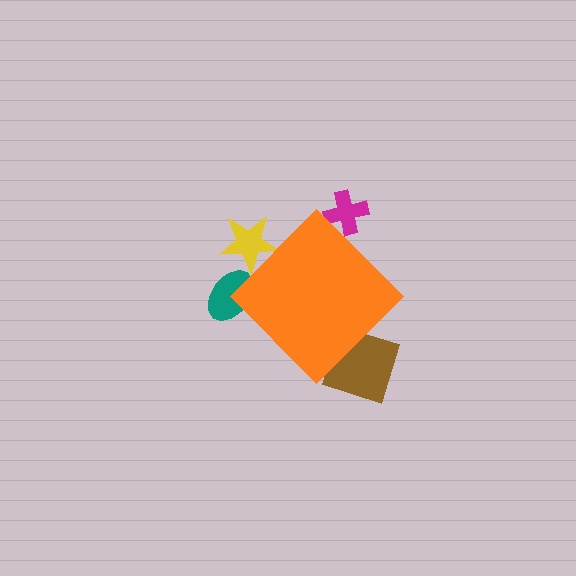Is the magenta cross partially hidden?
Yes, the magenta cross is partially hidden behind the orange diamond.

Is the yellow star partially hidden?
Yes, the yellow star is partially hidden behind the orange diamond.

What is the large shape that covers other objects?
An orange diamond.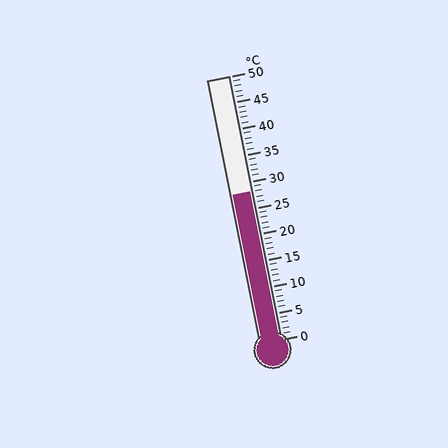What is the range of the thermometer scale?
The thermometer scale ranges from 0°C to 50°C.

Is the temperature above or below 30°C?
The temperature is below 30°C.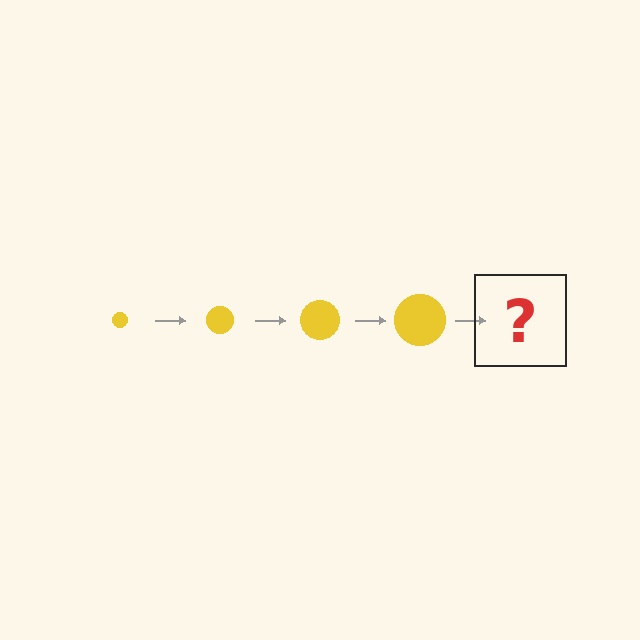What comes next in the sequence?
The next element should be a yellow circle, larger than the previous one.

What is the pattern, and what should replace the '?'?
The pattern is that the circle gets progressively larger each step. The '?' should be a yellow circle, larger than the previous one.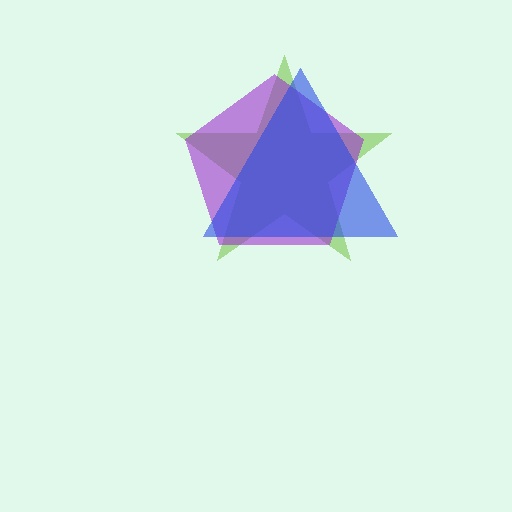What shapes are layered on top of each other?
The layered shapes are: a lime star, a purple pentagon, a blue triangle.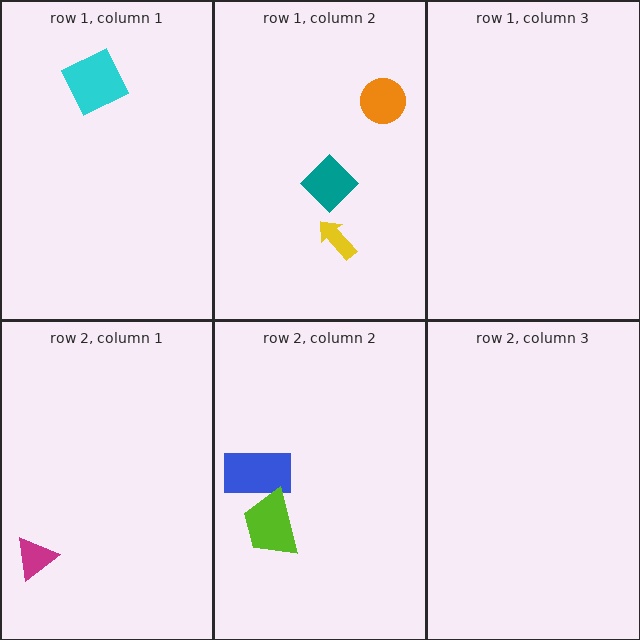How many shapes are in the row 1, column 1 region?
1.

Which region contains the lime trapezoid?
The row 2, column 2 region.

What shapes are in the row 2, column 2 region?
The blue rectangle, the lime trapezoid.